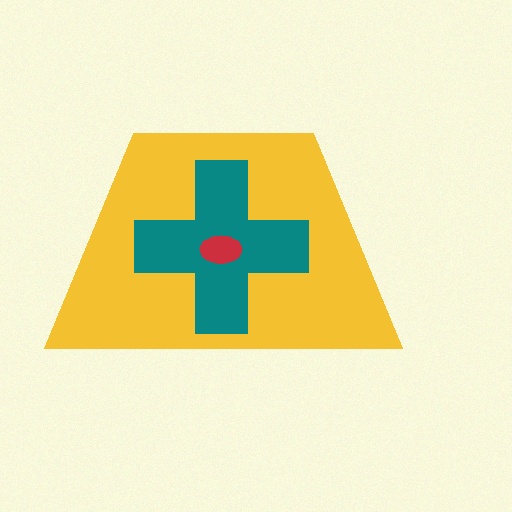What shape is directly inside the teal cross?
The red ellipse.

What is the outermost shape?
The yellow trapezoid.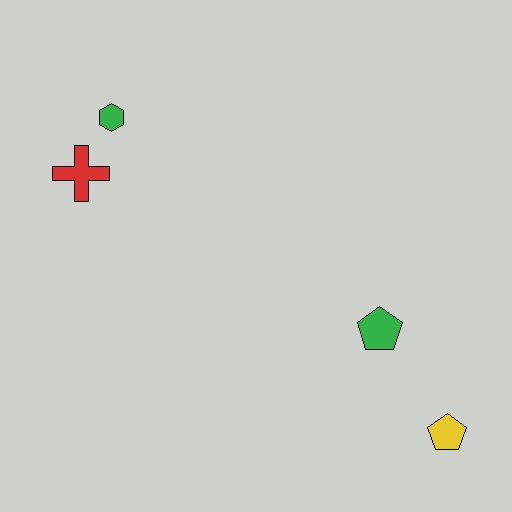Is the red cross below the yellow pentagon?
No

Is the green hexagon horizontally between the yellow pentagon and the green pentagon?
No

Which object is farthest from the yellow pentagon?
The green hexagon is farthest from the yellow pentagon.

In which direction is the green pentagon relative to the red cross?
The green pentagon is to the right of the red cross.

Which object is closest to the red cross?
The green hexagon is closest to the red cross.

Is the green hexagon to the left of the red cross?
No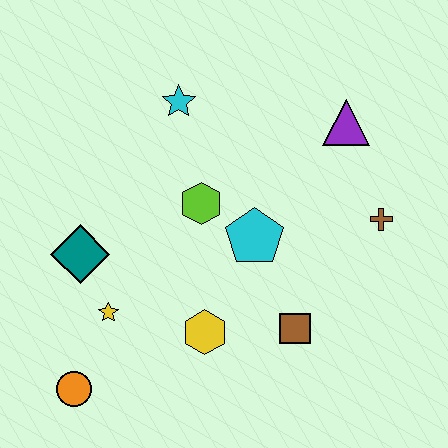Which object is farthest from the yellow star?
The purple triangle is farthest from the yellow star.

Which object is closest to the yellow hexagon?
The brown square is closest to the yellow hexagon.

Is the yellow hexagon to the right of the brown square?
No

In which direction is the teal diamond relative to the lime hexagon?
The teal diamond is to the left of the lime hexagon.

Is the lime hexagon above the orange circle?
Yes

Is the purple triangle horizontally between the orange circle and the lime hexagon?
No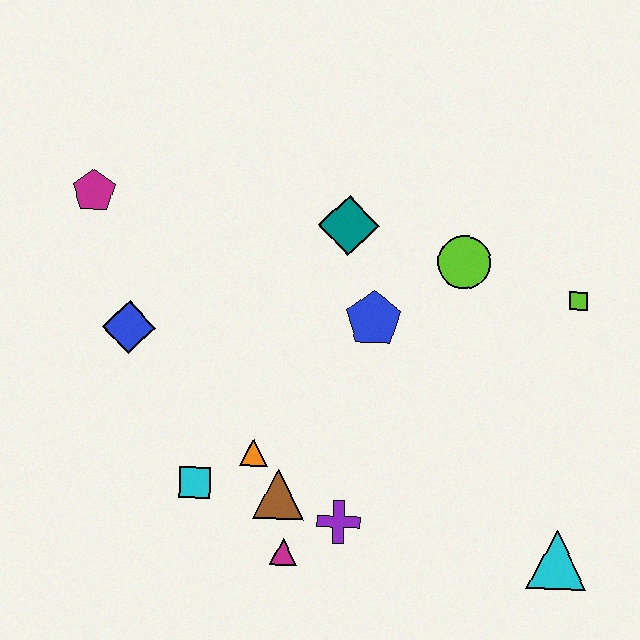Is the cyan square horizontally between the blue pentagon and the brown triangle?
No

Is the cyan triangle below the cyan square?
Yes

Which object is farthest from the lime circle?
The magenta pentagon is farthest from the lime circle.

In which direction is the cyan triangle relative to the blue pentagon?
The cyan triangle is below the blue pentagon.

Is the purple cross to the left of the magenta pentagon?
No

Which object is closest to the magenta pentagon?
The blue diamond is closest to the magenta pentagon.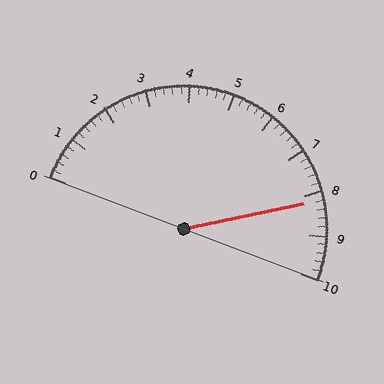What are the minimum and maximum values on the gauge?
The gauge ranges from 0 to 10.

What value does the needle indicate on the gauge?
The needle indicates approximately 8.2.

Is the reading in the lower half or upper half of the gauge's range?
The reading is in the upper half of the range (0 to 10).